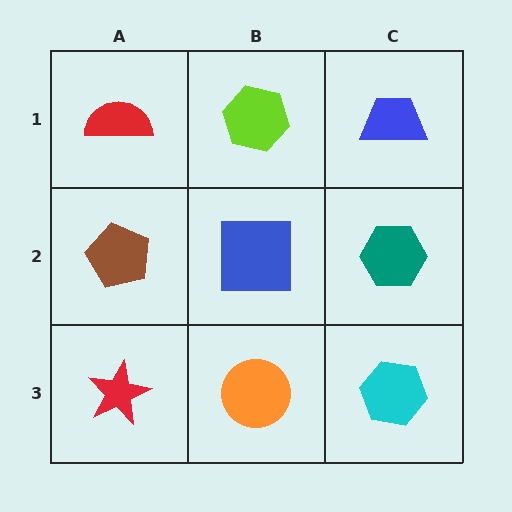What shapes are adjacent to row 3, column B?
A blue square (row 2, column B), a red star (row 3, column A), a cyan hexagon (row 3, column C).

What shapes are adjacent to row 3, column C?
A teal hexagon (row 2, column C), an orange circle (row 3, column B).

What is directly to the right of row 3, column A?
An orange circle.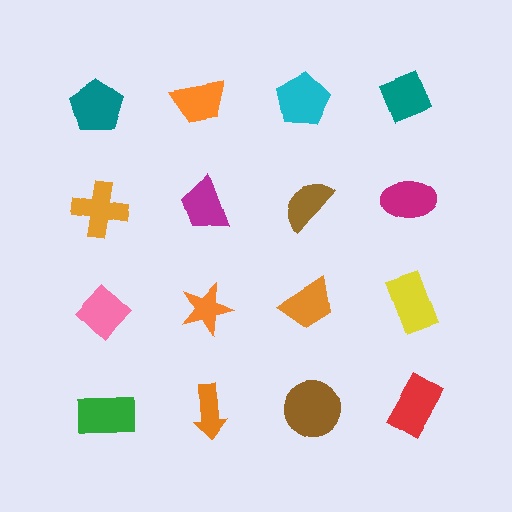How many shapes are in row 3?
4 shapes.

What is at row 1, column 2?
An orange trapezoid.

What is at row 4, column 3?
A brown circle.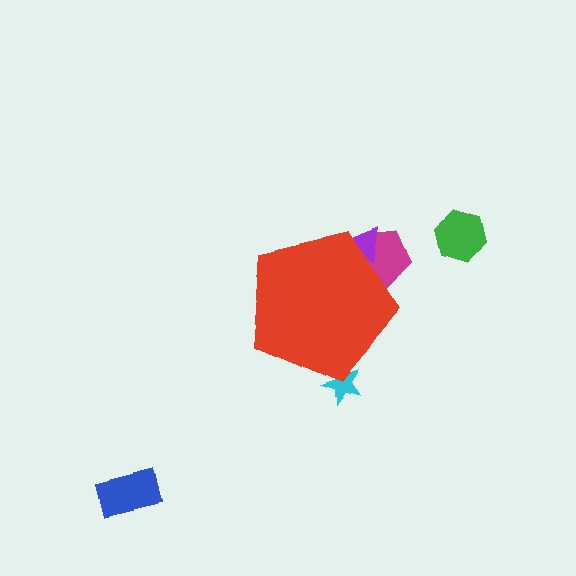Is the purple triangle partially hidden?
Yes, the purple triangle is partially hidden behind the red pentagon.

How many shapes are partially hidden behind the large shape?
3 shapes are partially hidden.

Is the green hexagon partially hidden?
No, the green hexagon is fully visible.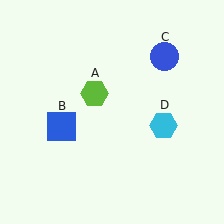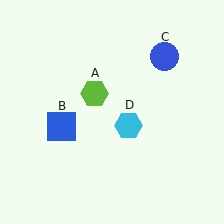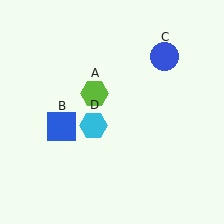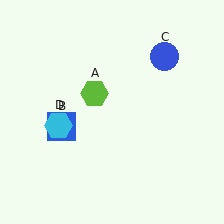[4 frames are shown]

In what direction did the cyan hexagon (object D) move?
The cyan hexagon (object D) moved left.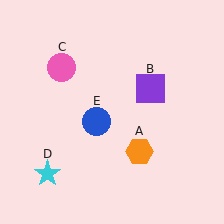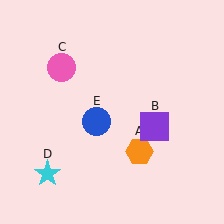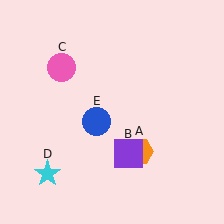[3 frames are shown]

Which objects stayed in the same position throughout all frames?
Orange hexagon (object A) and pink circle (object C) and cyan star (object D) and blue circle (object E) remained stationary.